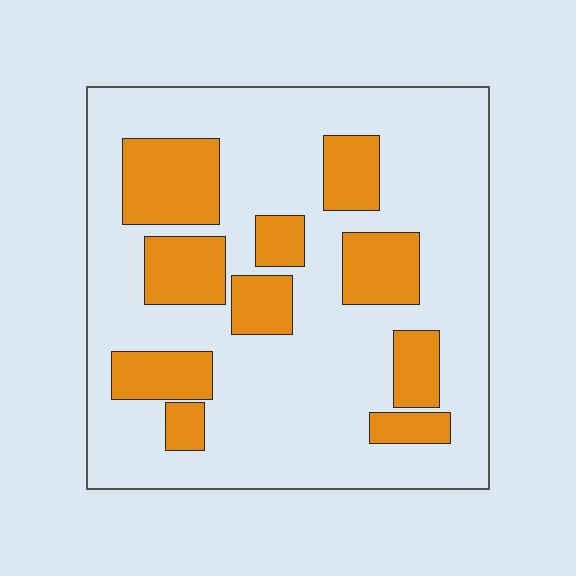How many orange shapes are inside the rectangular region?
10.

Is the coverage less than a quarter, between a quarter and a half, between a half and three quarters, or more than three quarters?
Between a quarter and a half.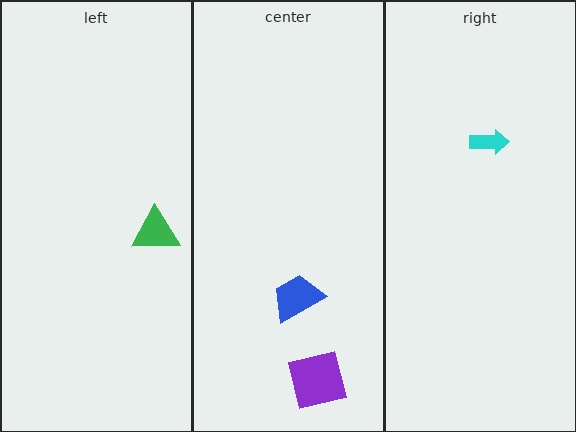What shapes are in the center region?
The blue trapezoid, the purple square.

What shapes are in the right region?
The cyan arrow.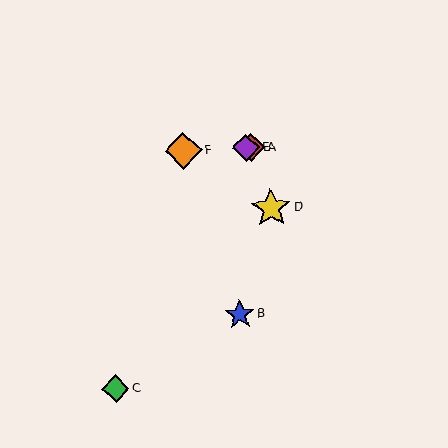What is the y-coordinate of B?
Object B is at y≈315.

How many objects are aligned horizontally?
3 objects (A, E, F) are aligned horizontally.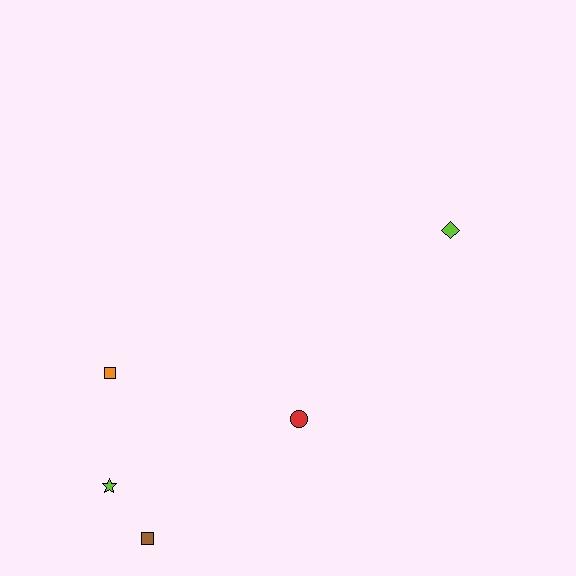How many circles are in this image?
There is 1 circle.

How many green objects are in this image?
There are no green objects.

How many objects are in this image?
There are 5 objects.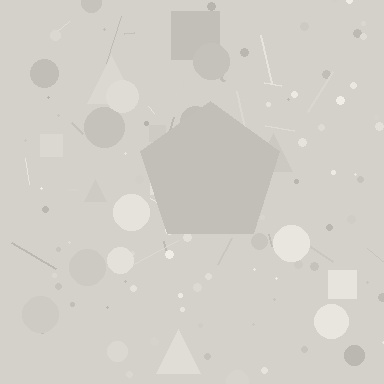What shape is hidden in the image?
A pentagon is hidden in the image.